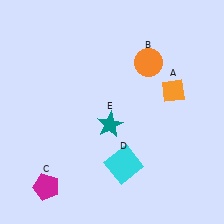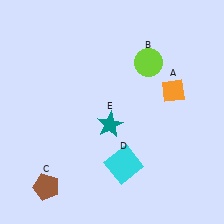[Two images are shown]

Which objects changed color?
B changed from orange to lime. C changed from magenta to brown.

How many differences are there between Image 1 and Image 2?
There are 2 differences between the two images.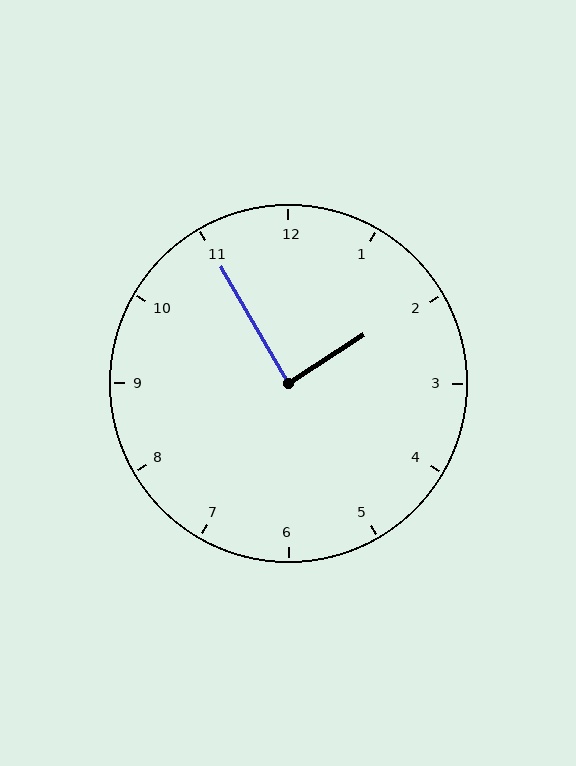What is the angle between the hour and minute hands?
Approximately 88 degrees.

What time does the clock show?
1:55.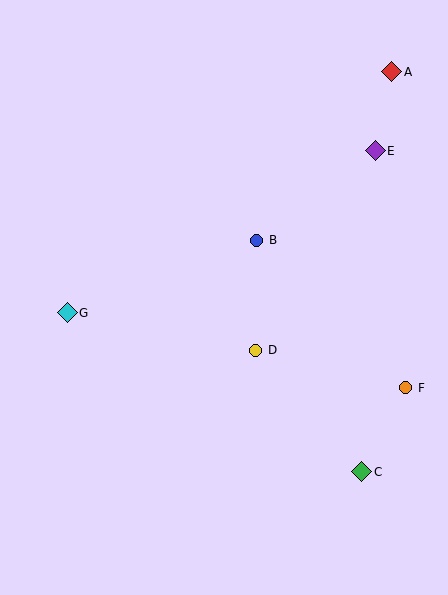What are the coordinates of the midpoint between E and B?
The midpoint between E and B is at (316, 195).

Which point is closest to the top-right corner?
Point A is closest to the top-right corner.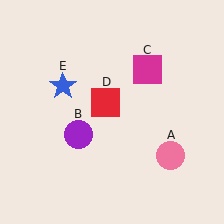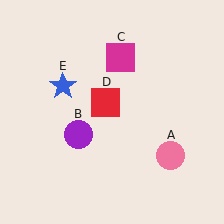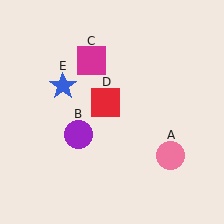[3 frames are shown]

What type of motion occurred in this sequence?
The magenta square (object C) rotated counterclockwise around the center of the scene.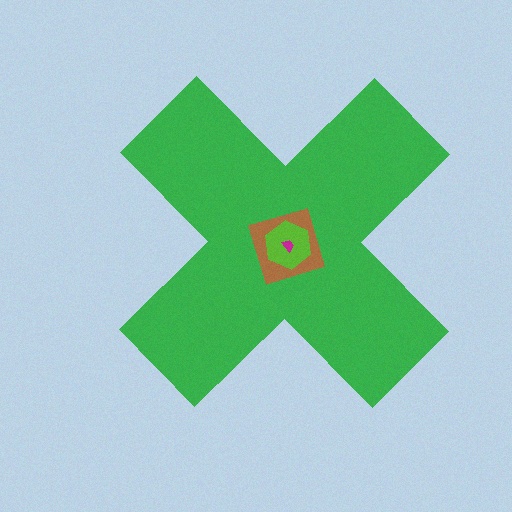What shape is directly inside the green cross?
The brown square.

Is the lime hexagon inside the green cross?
Yes.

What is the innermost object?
The magenta trapezoid.